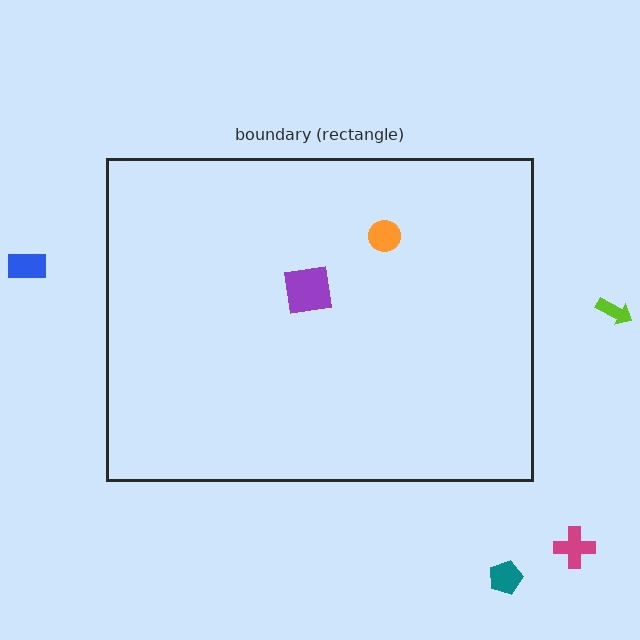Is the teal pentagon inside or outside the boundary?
Outside.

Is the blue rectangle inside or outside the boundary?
Outside.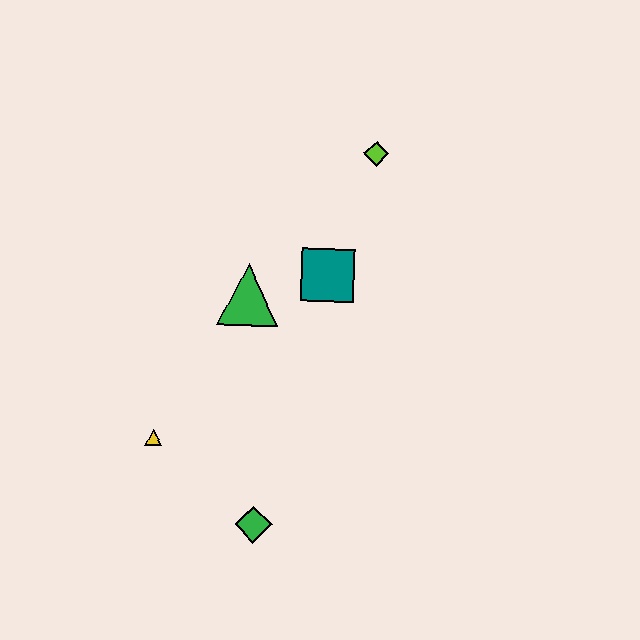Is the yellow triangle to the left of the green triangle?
Yes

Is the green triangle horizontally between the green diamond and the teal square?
No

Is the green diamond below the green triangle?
Yes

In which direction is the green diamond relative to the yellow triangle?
The green diamond is to the right of the yellow triangle.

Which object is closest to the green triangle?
The teal square is closest to the green triangle.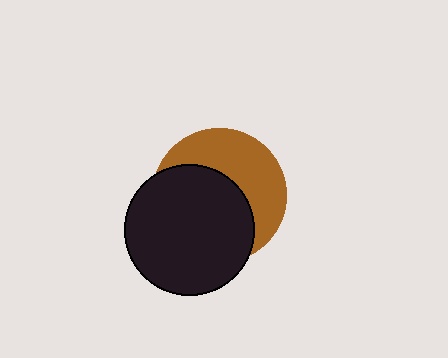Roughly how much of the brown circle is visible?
A small part of it is visible (roughly 44%).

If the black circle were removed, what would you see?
You would see the complete brown circle.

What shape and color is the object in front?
The object in front is a black circle.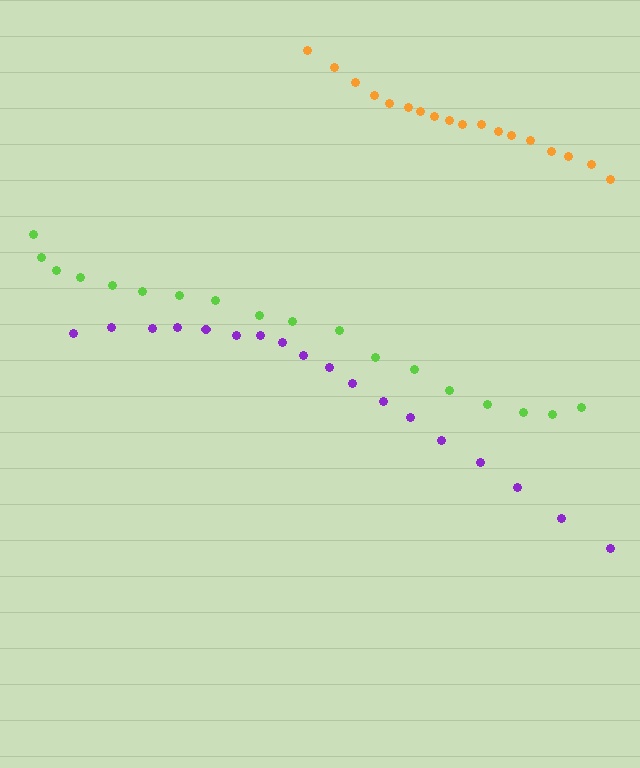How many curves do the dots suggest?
There are 3 distinct paths.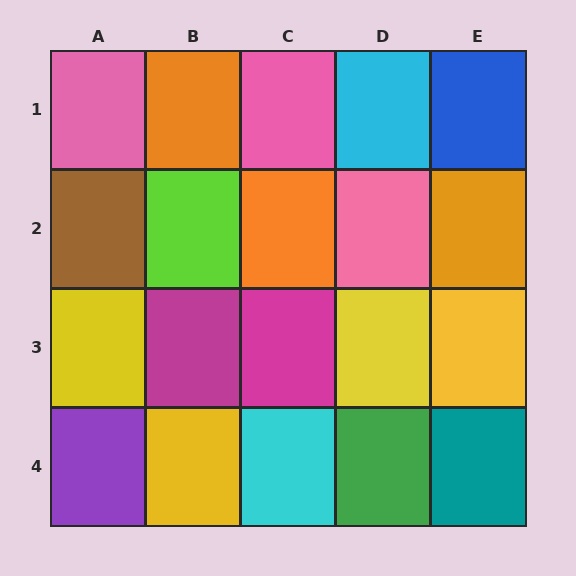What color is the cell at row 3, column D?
Yellow.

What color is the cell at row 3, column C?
Magenta.